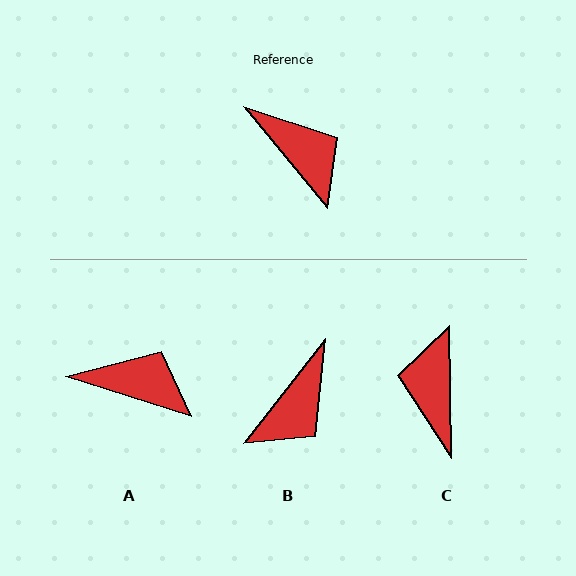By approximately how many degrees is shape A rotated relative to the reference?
Approximately 33 degrees counter-clockwise.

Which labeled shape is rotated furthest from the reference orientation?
C, about 142 degrees away.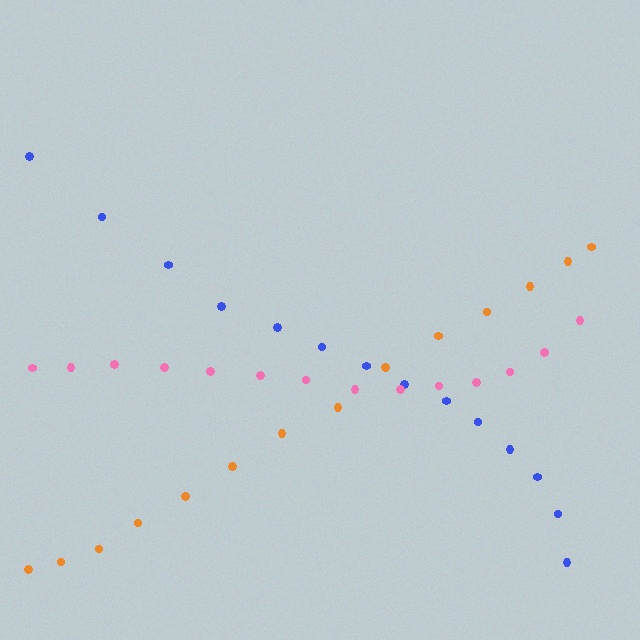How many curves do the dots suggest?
There are 3 distinct paths.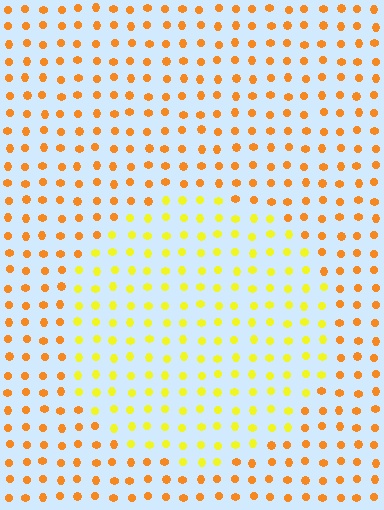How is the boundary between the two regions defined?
The boundary is defined purely by a slight shift in hue (about 33 degrees). Spacing, size, and orientation are identical on both sides.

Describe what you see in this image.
The image is filled with small orange elements in a uniform arrangement. A circle-shaped region is visible where the elements are tinted to a slightly different hue, forming a subtle color boundary.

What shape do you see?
I see a circle.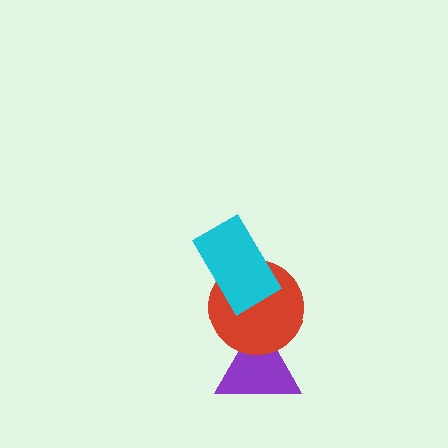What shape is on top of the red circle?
The cyan rectangle is on top of the red circle.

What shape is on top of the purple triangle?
The red circle is on top of the purple triangle.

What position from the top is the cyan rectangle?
The cyan rectangle is 1st from the top.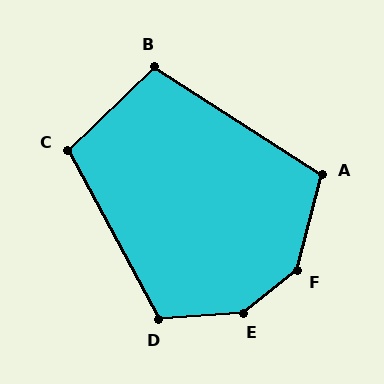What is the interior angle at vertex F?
Approximately 143 degrees (obtuse).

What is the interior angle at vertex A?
Approximately 108 degrees (obtuse).